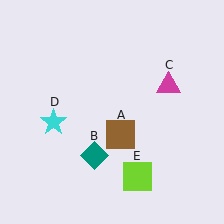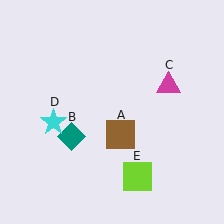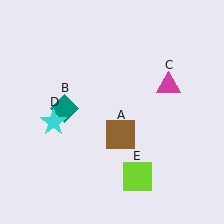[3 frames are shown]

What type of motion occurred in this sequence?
The teal diamond (object B) rotated clockwise around the center of the scene.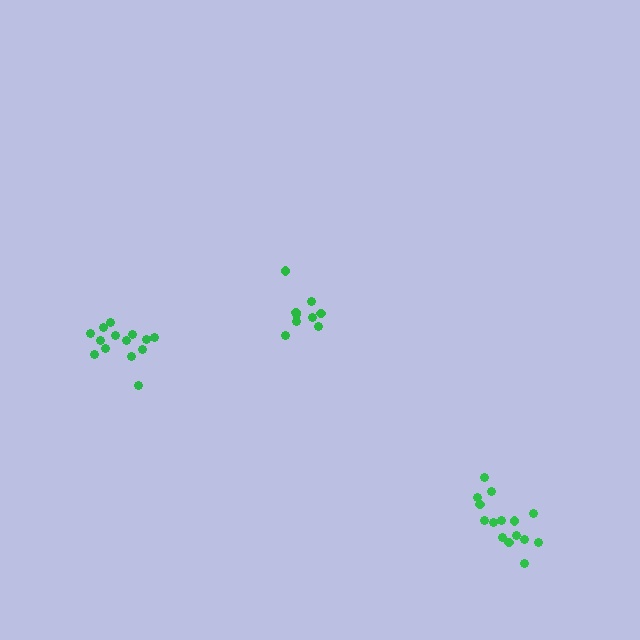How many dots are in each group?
Group 1: 14 dots, Group 2: 9 dots, Group 3: 15 dots (38 total).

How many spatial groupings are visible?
There are 3 spatial groupings.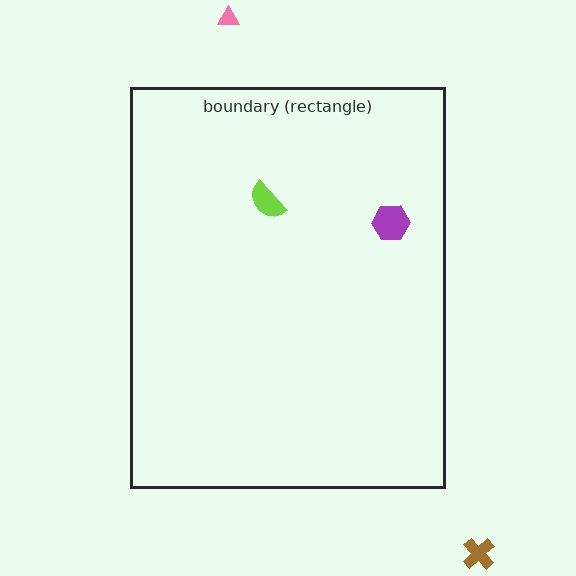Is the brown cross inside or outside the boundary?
Outside.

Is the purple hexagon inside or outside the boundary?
Inside.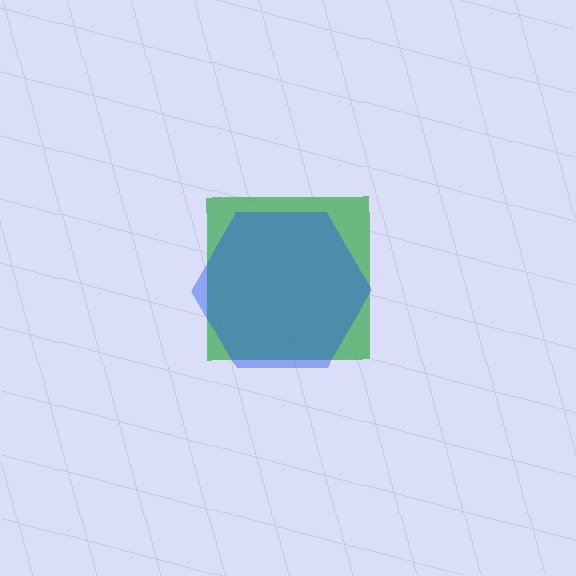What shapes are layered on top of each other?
The layered shapes are: a green square, a blue hexagon.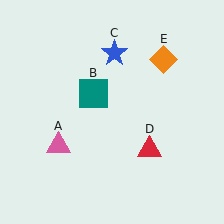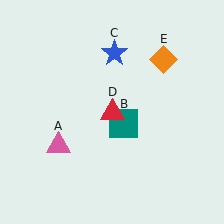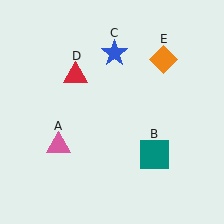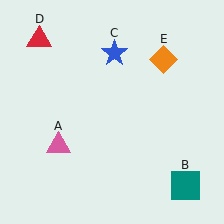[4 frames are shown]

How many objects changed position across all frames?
2 objects changed position: teal square (object B), red triangle (object D).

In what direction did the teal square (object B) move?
The teal square (object B) moved down and to the right.